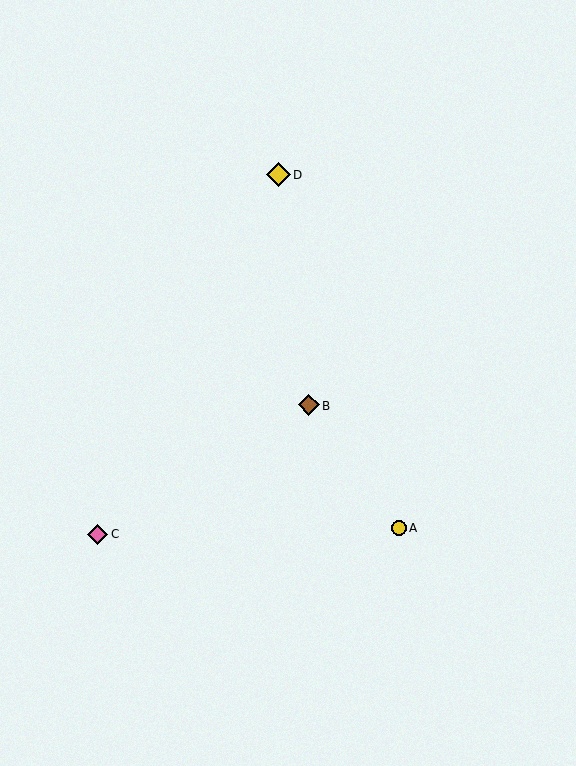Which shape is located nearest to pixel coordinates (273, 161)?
The yellow diamond (labeled D) at (278, 175) is nearest to that location.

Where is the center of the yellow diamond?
The center of the yellow diamond is at (278, 175).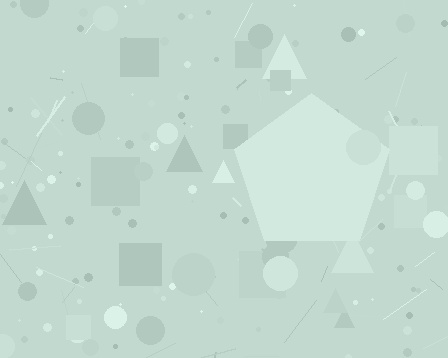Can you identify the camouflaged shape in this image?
The camouflaged shape is a pentagon.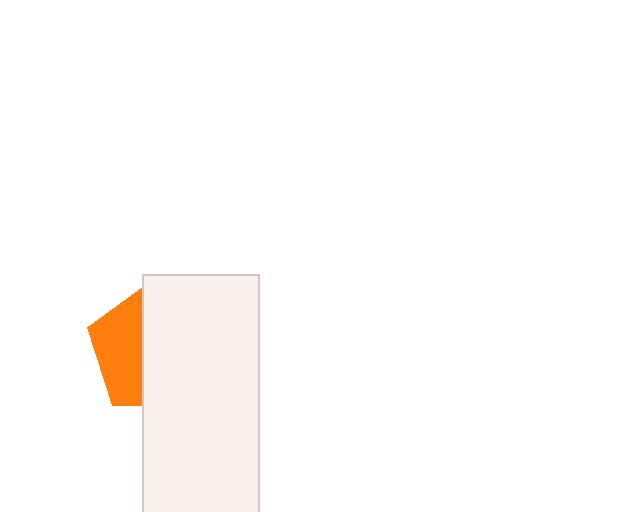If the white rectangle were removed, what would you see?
You would see the complete orange pentagon.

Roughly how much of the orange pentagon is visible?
A small part of it is visible (roughly 37%).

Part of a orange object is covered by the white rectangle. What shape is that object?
It is a pentagon.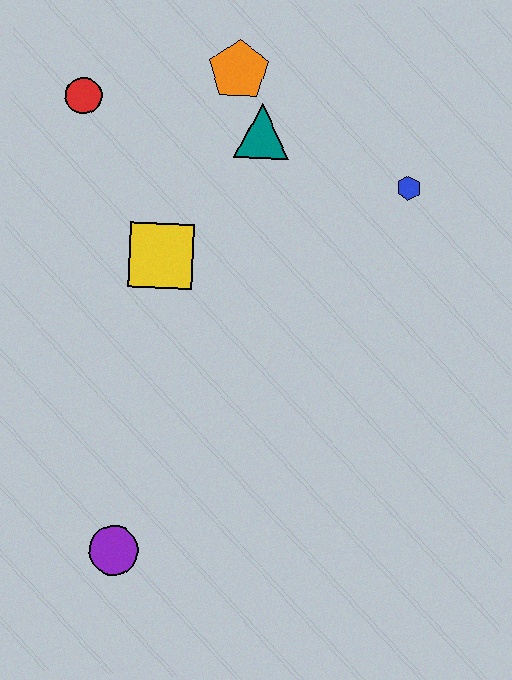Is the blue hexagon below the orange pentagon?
Yes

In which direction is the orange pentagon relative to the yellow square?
The orange pentagon is above the yellow square.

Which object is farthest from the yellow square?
The purple circle is farthest from the yellow square.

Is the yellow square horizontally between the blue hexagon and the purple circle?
Yes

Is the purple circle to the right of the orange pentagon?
No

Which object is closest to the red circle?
The orange pentagon is closest to the red circle.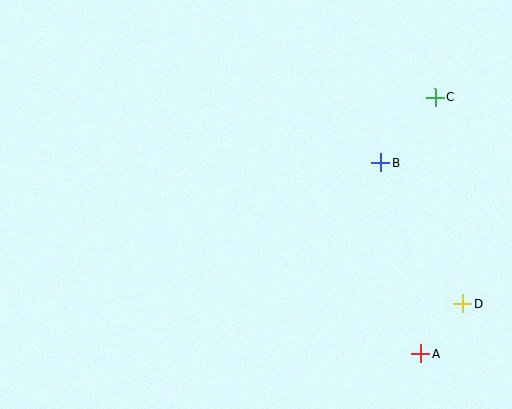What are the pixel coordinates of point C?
Point C is at (435, 98).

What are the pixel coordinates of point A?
Point A is at (420, 354).